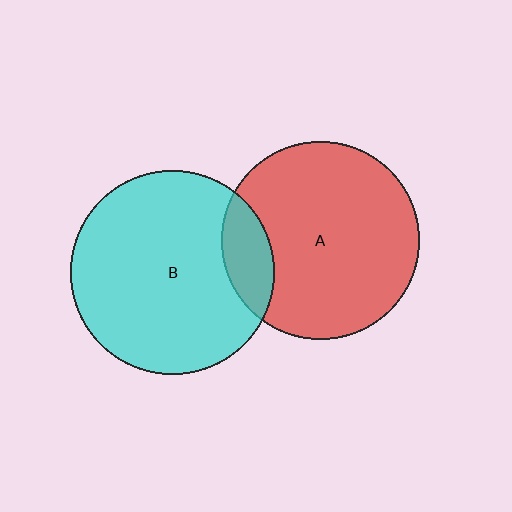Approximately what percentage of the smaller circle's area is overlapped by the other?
Approximately 15%.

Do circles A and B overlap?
Yes.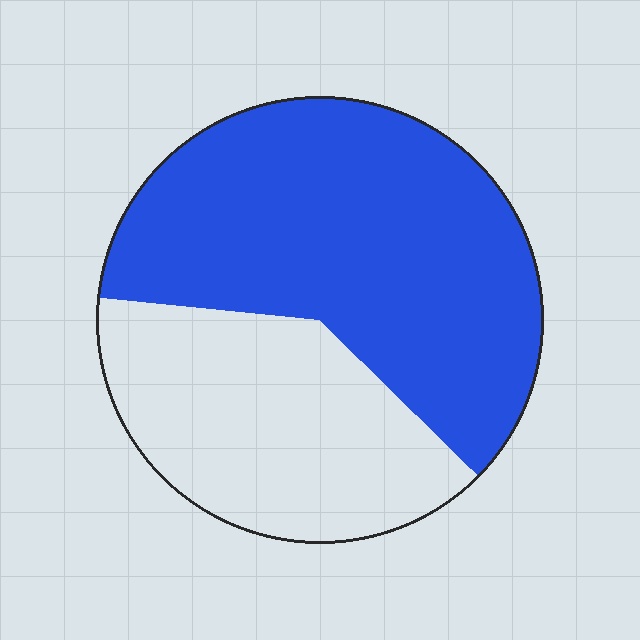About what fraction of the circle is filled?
About three fifths (3/5).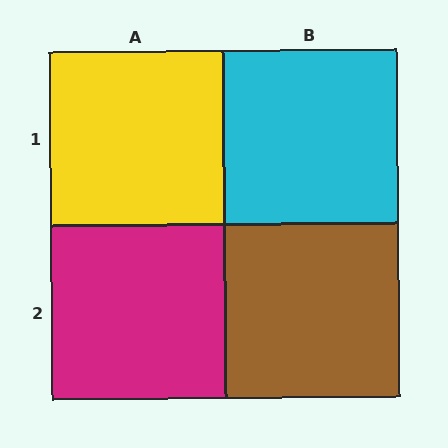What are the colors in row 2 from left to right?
Magenta, brown.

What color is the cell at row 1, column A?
Yellow.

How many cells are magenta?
1 cell is magenta.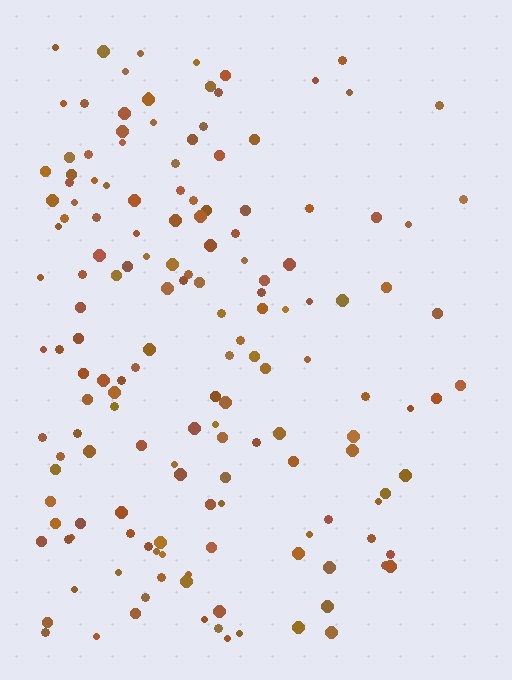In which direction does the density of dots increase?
From right to left, with the left side densest.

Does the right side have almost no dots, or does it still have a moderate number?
Still a moderate number, just noticeably fewer than the left.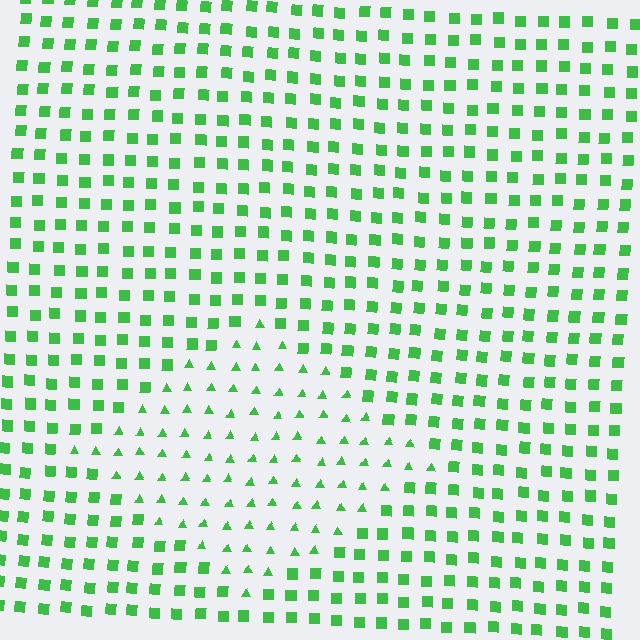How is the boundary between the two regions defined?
The boundary is defined by a change in element shape: triangles inside vs. squares outside. All elements share the same color and spacing.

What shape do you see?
I see a diamond.